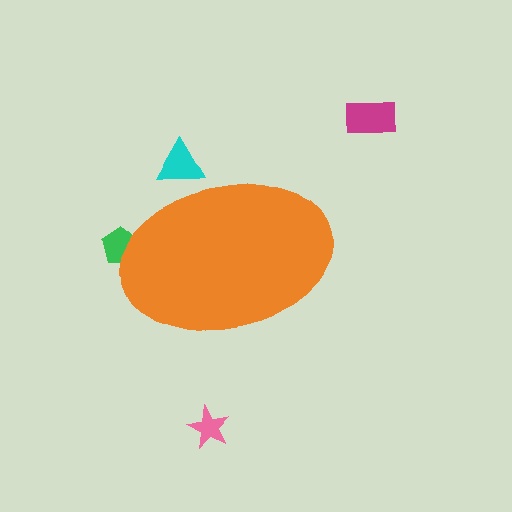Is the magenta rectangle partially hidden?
No, the magenta rectangle is fully visible.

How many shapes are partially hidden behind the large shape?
2 shapes are partially hidden.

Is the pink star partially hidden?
No, the pink star is fully visible.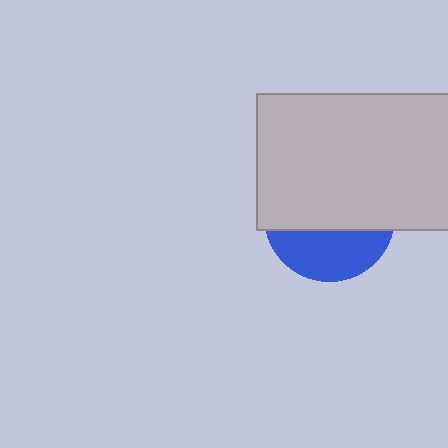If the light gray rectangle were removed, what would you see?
You would see the complete blue circle.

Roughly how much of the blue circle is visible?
A small part of it is visible (roughly 35%).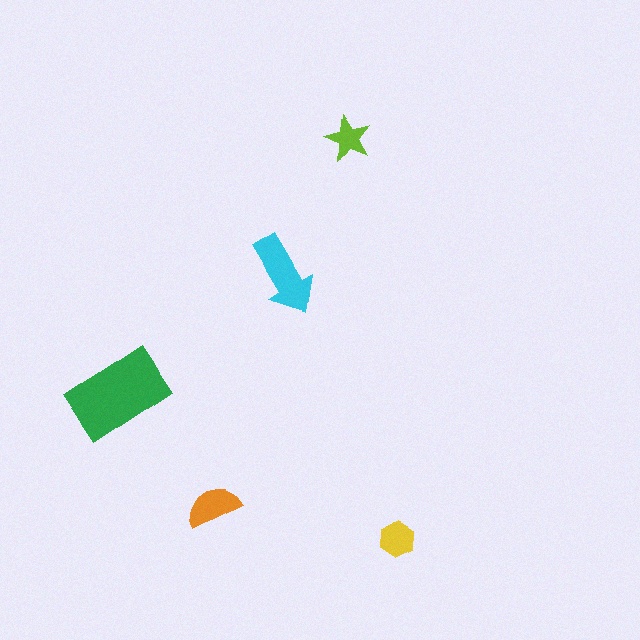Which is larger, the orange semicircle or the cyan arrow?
The cyan arrow.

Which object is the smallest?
The lime star.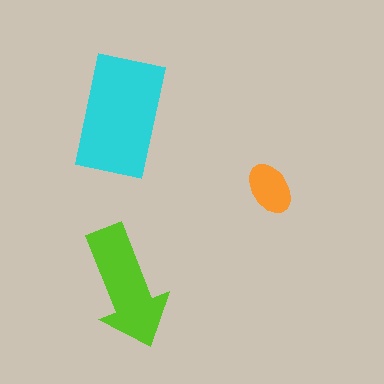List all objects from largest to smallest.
The cyan rectangle, the lime arrow, the orange ellipse.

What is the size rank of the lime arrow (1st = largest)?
2nd.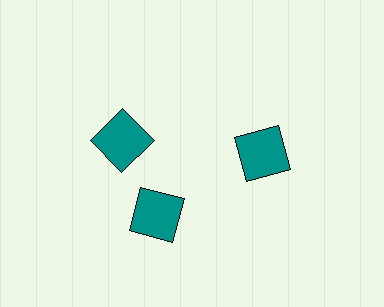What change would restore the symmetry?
The symmetry would be restored by rotating it back into even spacing with its neighbors so that all 3 squares sit at equal angles and equal distance from the center.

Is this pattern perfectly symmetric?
No. The 3 teal squares are arranged in a ring, but one element near the 11 o'clock position is rotated out of alignment along the ring, breaking the 3-fold rotational symmetry.